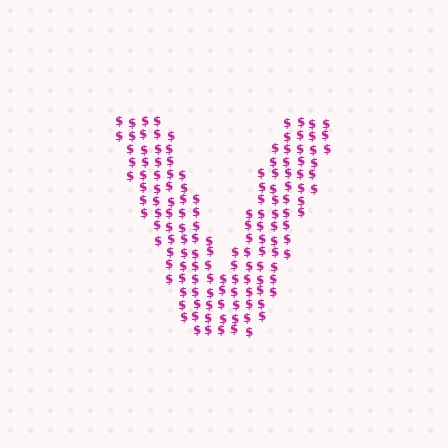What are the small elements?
The small elements are dollar signs.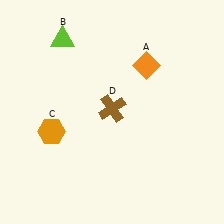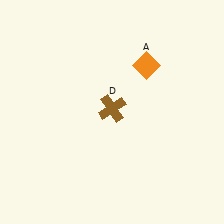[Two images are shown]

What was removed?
The orange hexagon (C), the lime triangle (B) were removed in Image 2.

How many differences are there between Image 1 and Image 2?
There are 2 differences between the two images.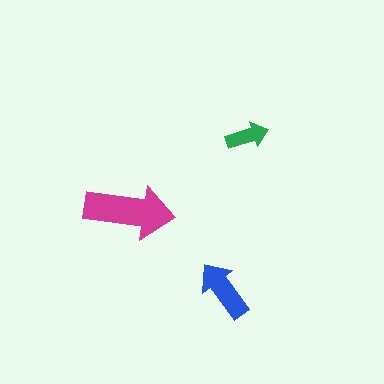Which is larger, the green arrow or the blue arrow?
The blue one.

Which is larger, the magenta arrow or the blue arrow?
The magenta one.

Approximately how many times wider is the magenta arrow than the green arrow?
About 2 times wider.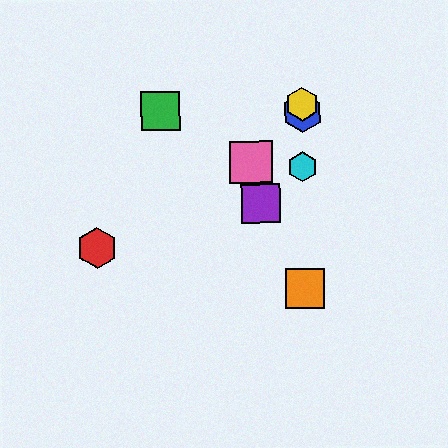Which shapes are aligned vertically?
The blue hexagon, the yellow hexagon, the orange square, the cyan hexagon are aligned vertically.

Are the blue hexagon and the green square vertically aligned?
No, the blue hexagon is at x≈302 and the green square is at x≈161.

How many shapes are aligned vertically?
4 shapes (the blue hexagon, the yellow hexagon, the orange square, the cyan hexagon) are aligned vertically.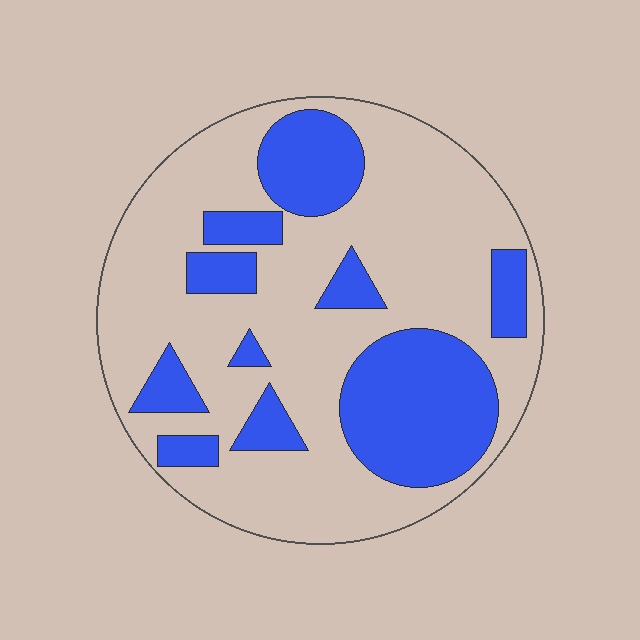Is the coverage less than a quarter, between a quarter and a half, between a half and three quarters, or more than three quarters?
Between a quarter and a half.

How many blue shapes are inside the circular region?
10.